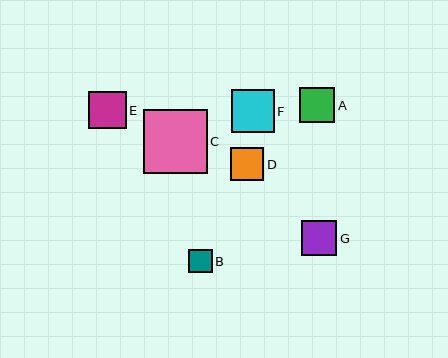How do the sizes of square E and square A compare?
Square E and square A are approximately the same size.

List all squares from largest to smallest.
From largest to smallest: C, F, E, A, G, D, B.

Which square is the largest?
Square C is the largest with a size of approximately 64 pixels.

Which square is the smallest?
Square B is the smallest with a size of approximately 24 pixels.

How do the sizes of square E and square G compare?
Square E and square G are approximately the same size.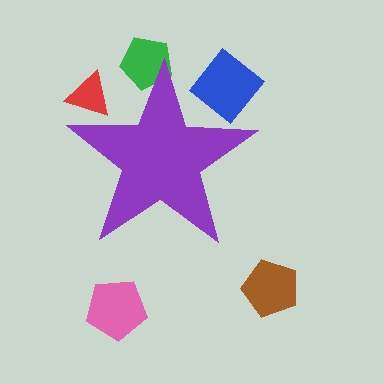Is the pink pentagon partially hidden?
No, the pink pentagon is fully visible.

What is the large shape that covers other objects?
A purple star.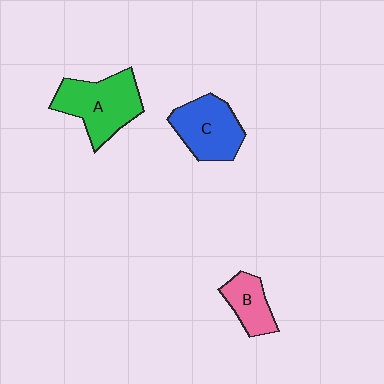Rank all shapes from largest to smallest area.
From largest to smallest: A (green), C (blue), B (pink).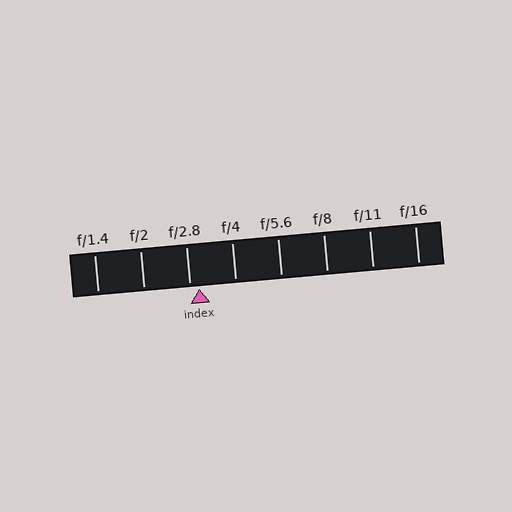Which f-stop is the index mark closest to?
The index mark is closest to f/2.8.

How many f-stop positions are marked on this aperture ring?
There are 8 f-stop positions marked.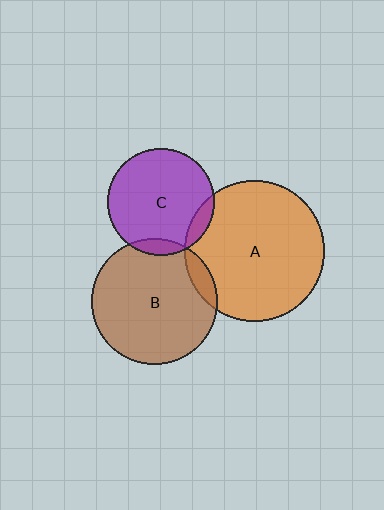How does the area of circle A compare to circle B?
Approximately 1.2 times.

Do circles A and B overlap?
Yes.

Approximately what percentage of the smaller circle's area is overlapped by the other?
Approximately 10%.